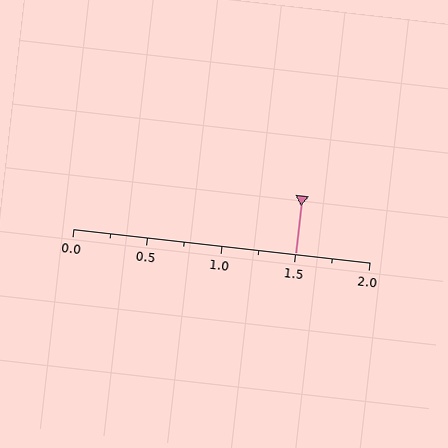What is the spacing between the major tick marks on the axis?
The major ticks are spaced 0.5 apart.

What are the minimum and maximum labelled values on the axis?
The axis runs from 0.0 to 2.0.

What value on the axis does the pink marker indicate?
The marker indicates approximately 1.5.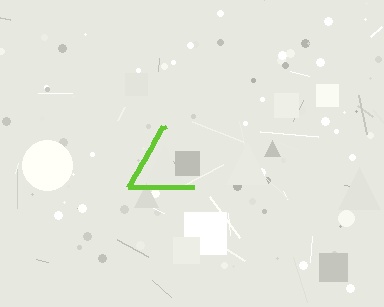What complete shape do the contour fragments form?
The contour fragments form a triangle.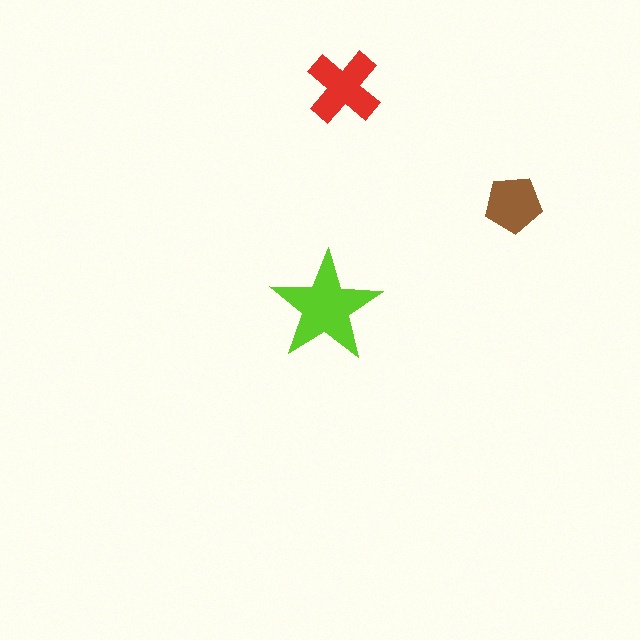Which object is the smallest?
The brown pentagon.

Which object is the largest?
The lime star.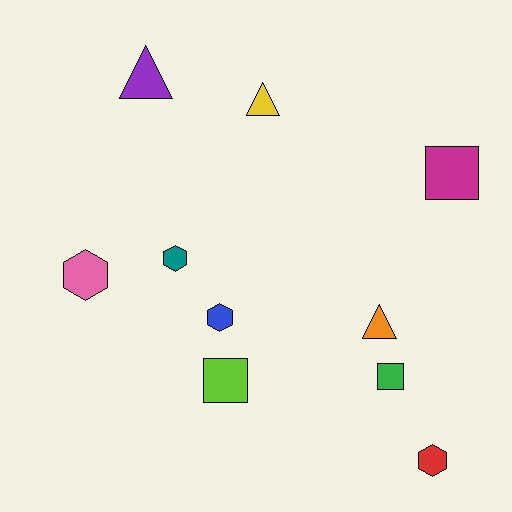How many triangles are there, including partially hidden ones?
There are 3 triangles.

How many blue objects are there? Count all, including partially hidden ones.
There is 1 blue object.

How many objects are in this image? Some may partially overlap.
There are 10 objects.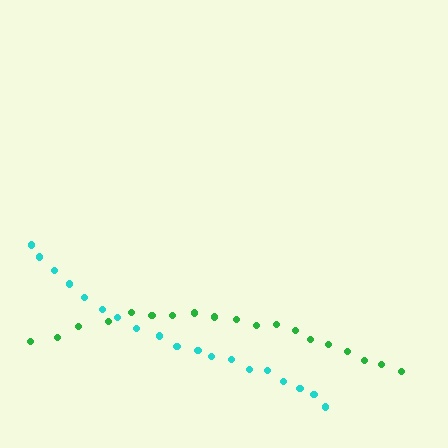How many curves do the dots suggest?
There are 2 distinct paths.